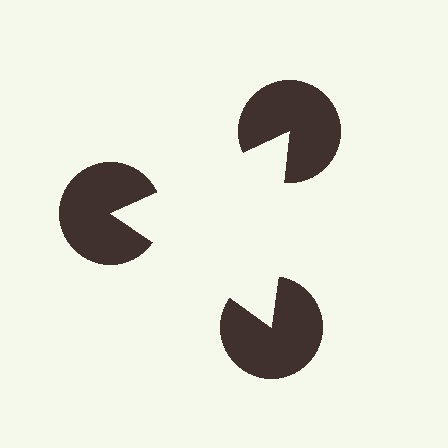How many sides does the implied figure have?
3 sides.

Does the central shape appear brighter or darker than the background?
It typically appears slightly brighter than the background, even though no actual brightness change is drawn.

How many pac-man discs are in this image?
There are 3 — one at each vertex of the illusory triangle.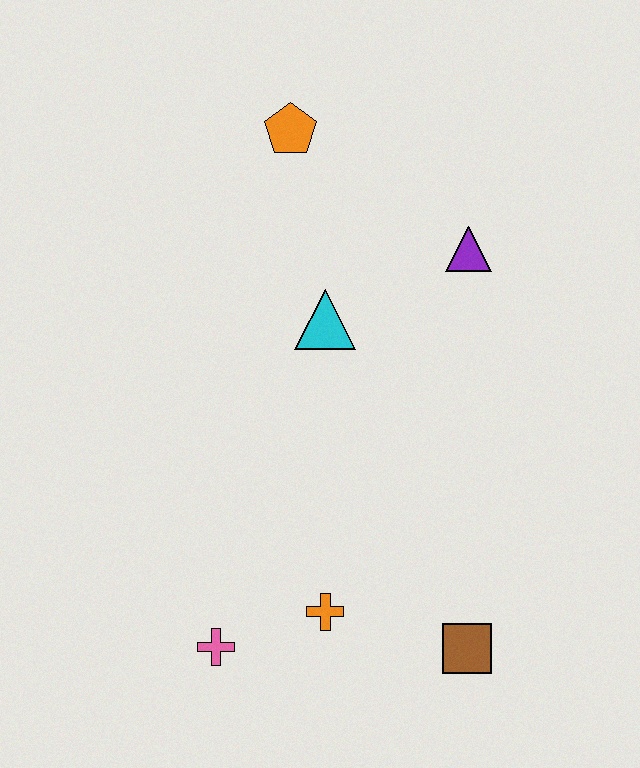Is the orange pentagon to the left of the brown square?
Yes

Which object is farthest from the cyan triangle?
The brown square is farthest from the cyan triangle.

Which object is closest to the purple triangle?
The cyan triangle is closest to the purple triangle.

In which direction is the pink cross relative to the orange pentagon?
The pink cross is below the orange pentagon.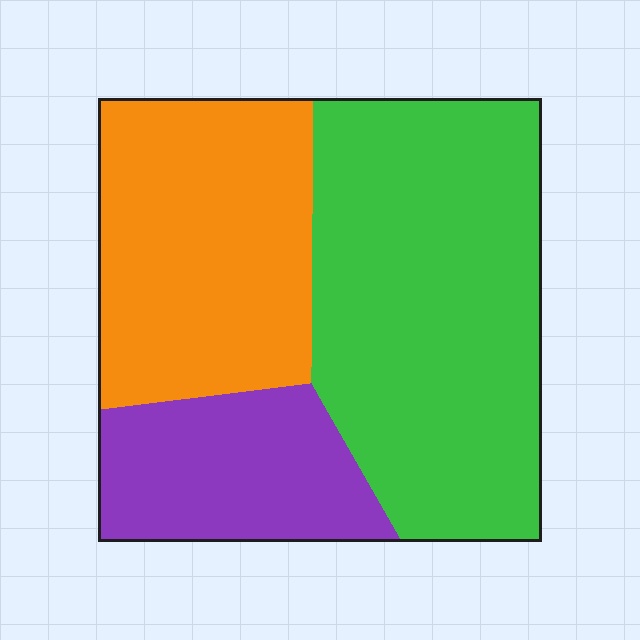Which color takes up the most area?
Green, at roughly 50%.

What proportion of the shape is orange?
Orange covers about 30% of the shape.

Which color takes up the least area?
Purple, at roughly 20%.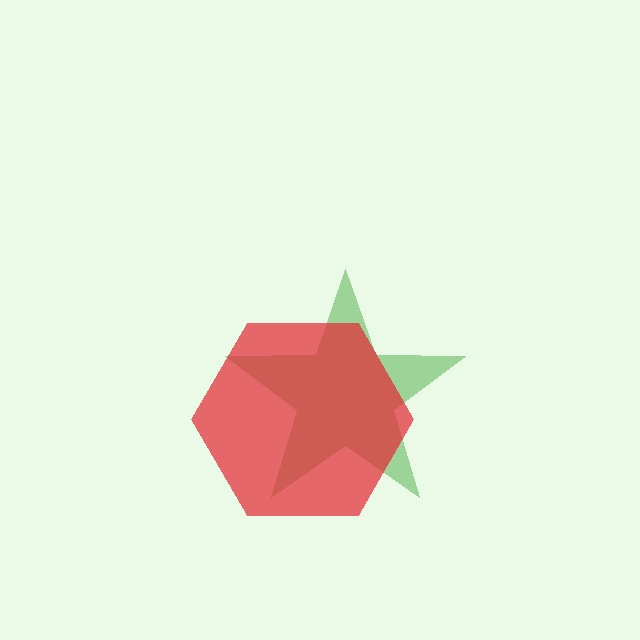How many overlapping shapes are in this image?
There are 2 overlapping shapes in the image.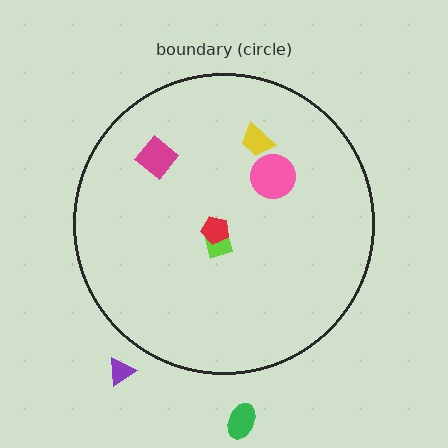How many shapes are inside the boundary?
5 inside, 2 outside.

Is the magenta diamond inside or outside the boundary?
Inside.